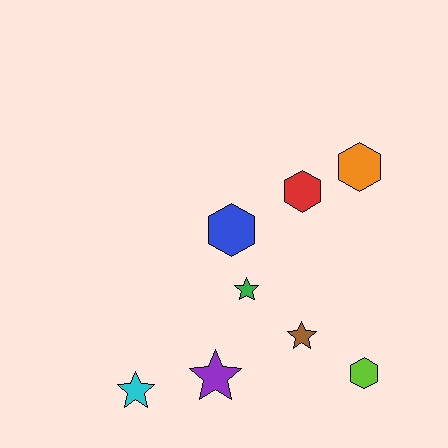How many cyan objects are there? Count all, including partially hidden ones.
There is 1 cyan object.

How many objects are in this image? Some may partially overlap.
There are 8 objects.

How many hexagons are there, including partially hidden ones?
There are 4 hexagons.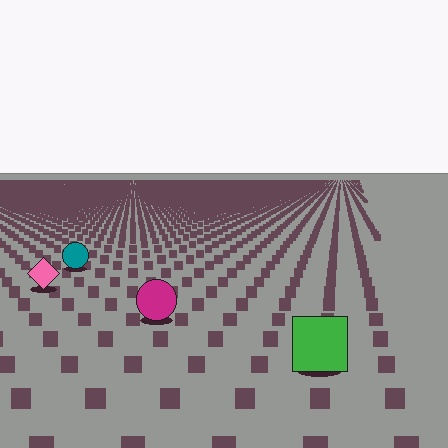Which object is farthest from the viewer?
The teal circle is farthest from the viewer. It appears smaller and the ground texture around it is denser.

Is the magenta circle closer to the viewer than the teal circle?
Yes. The magenta circle is closer — you can tell from the texture gradient: the ground texture is coarser near it.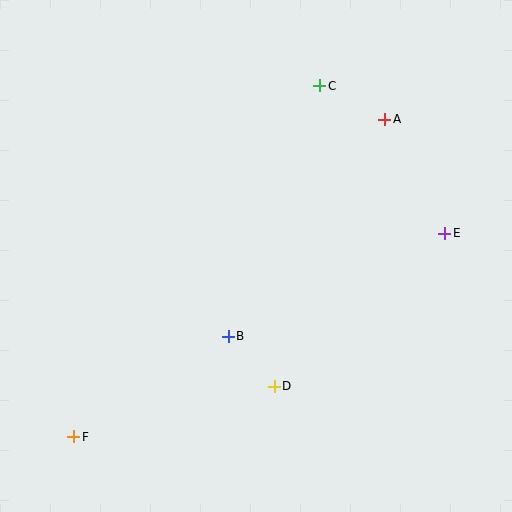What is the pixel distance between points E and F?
The distance between E and F is 423 pixels.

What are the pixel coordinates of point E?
Point E is at (445, 233).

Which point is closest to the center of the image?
Point B at (228, 336) is closest to the center.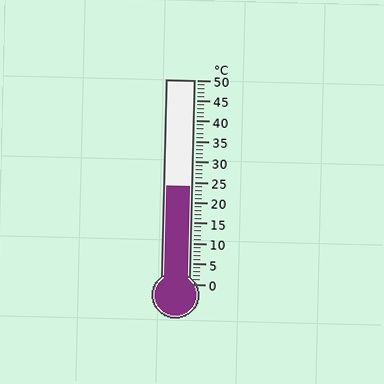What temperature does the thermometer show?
The thermometer shows approximately 24°C.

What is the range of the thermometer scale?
The thermometer scale ranges from 0°C to 50°C.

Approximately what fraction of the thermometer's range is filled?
The thermometer is filled to approximately 50% of its range.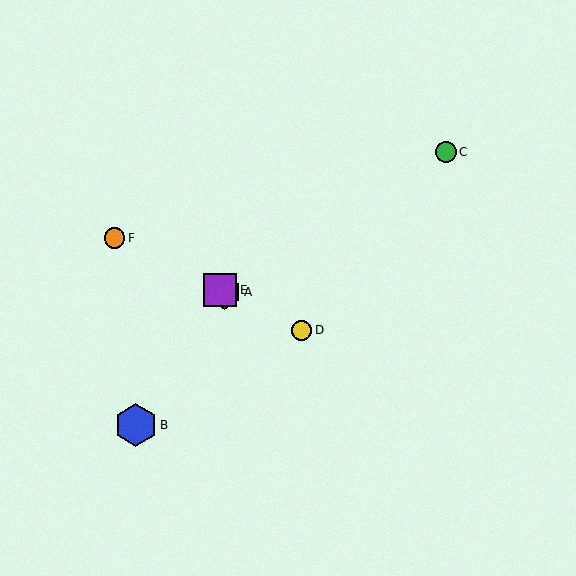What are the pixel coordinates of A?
Object A is at (224, 292).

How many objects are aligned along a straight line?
4 objects (A, D, E, F) are aligned along a straight line.